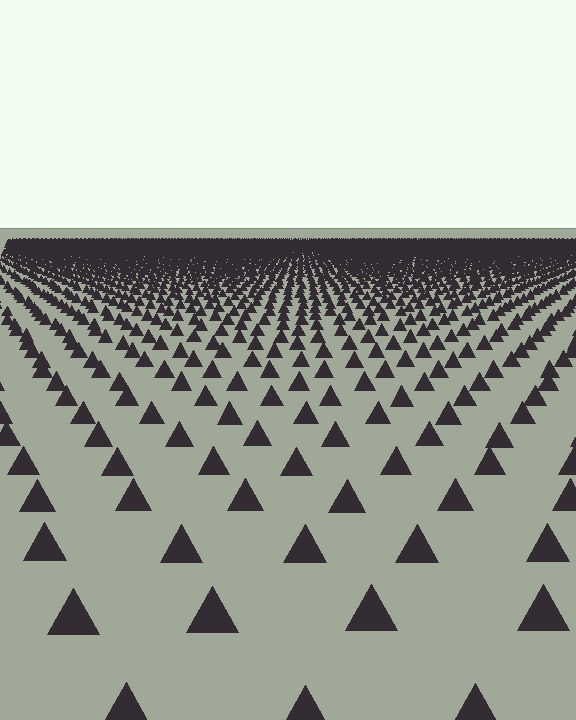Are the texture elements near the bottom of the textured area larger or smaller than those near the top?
Larger. Near the bottom, elements are closer to the viewer and appear at a bigger on-screen size.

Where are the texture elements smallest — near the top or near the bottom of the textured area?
Near the top.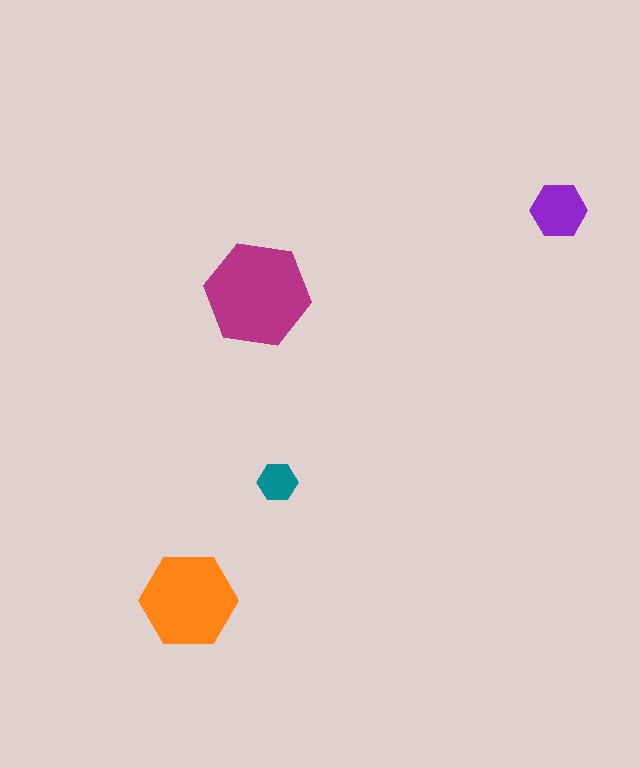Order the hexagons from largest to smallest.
the magenta one, the orange one, the purple one, the teal one.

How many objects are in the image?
There are 4 objects in the image.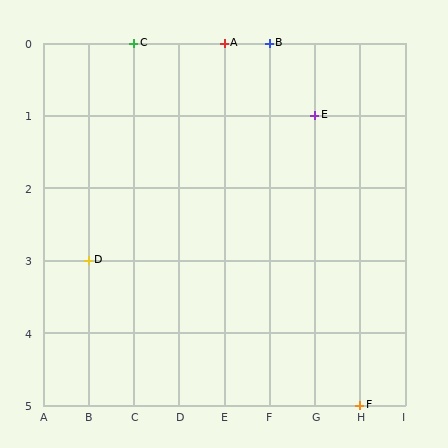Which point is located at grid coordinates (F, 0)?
Point B is at (F, 0).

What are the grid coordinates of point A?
Point A is at grid coordinates (E, 0).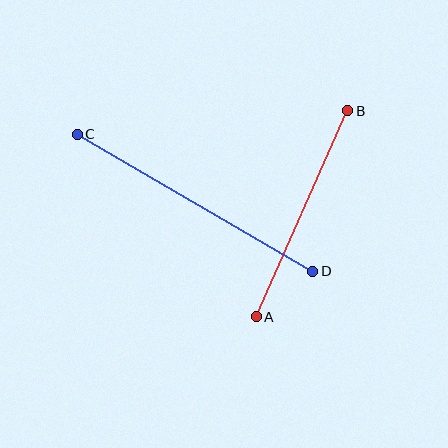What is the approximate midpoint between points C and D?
The midpoint is at approximately (195, 203) pixels.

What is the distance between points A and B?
The distance is approximately 225 pixels.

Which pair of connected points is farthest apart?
Points C and D are farthest apart.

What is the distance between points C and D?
The distance is approximately 273 pixels.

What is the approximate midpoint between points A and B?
The midpoint is at approximately (302, 214) pixels.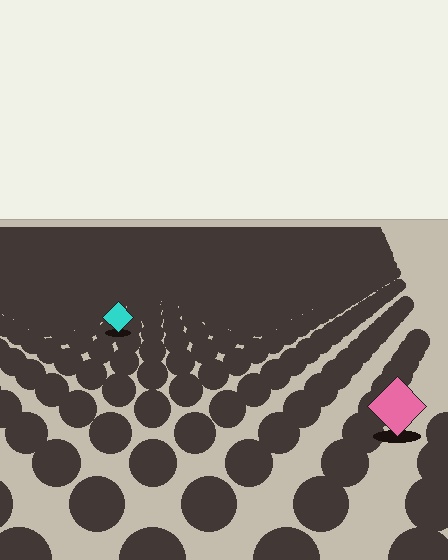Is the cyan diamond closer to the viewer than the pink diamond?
No. The pink diamond is closer — you can tell from the texture gradient: the ground texture is coarser near it.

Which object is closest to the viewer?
The pink diamond is closest. The texture marks near it are larger and more spread out.